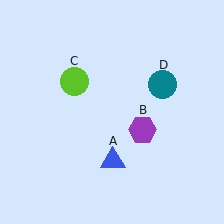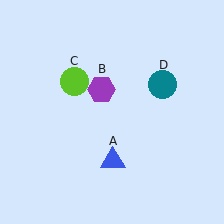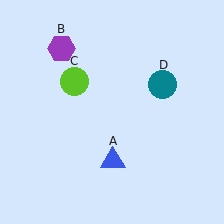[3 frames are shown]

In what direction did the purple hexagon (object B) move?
The purple hexagon (object B) moved up and to the left.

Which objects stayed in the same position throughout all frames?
Blue triangle (object A) and lime circle (object C) and teal circle (object D) remained stationary.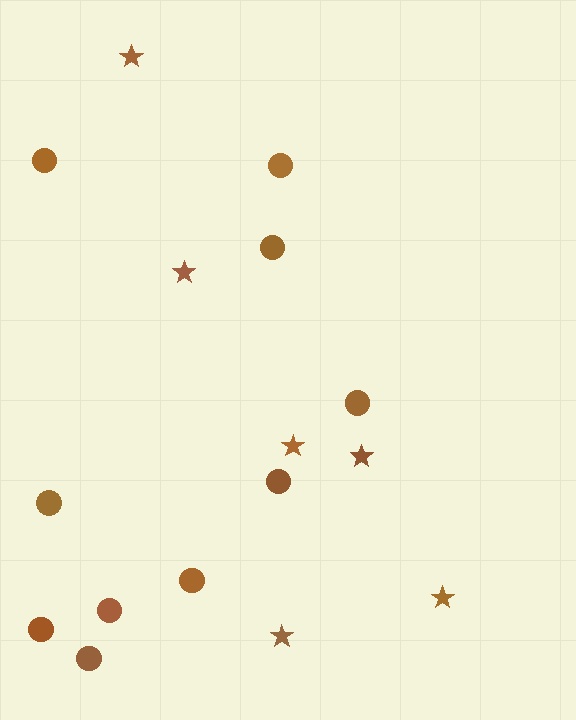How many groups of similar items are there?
There are 2 groups: one group of circles (10) and one group of stars (6).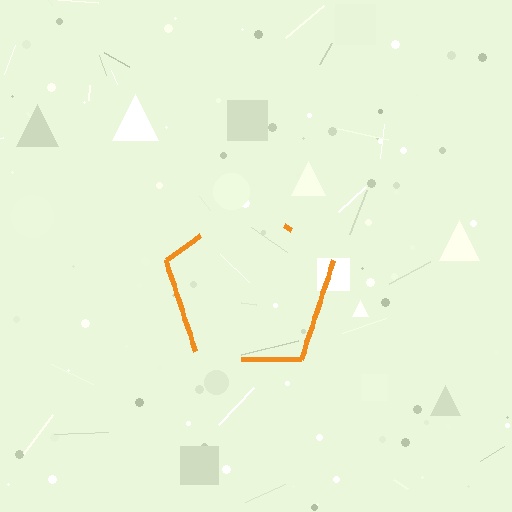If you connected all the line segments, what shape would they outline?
They would outline a pentagon.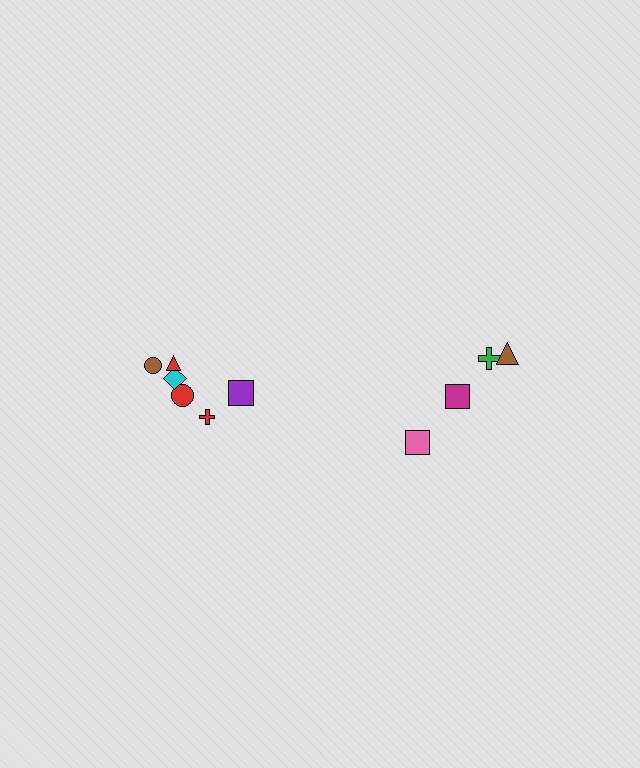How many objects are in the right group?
There are 4 objects.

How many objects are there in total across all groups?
There are 10 objects.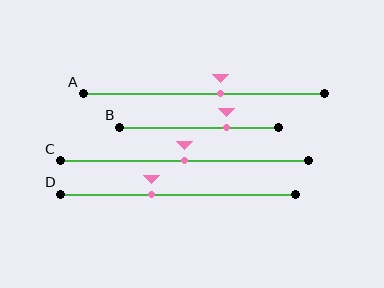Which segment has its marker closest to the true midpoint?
Segment C has its marker closest to the true midpoint.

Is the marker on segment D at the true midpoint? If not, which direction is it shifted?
No, the marker on segment D is shifted to the left by about 11% of the segment length.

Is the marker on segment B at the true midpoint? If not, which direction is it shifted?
No, the marker on segment B is shifted to the right by about 17% of the segment length.